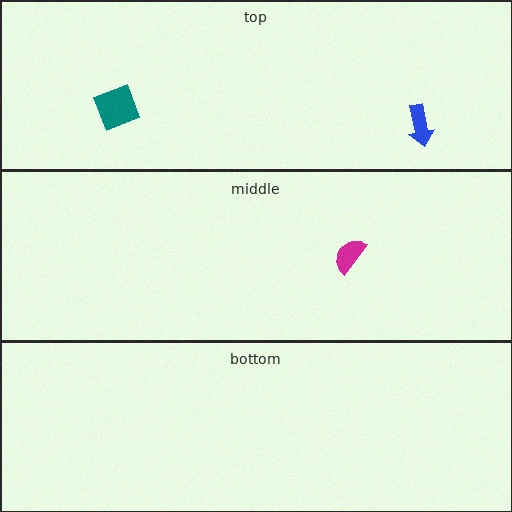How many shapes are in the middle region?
1.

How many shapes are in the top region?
2.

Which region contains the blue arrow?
The top region.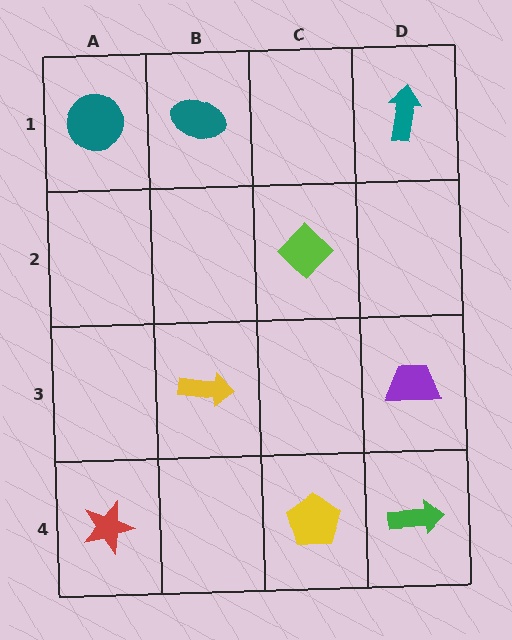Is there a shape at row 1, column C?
No, that cell is empty.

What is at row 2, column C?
A lime diamond.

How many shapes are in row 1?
3 shapes.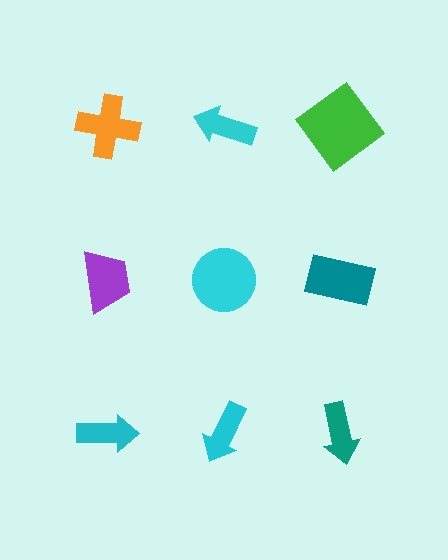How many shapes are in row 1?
3 shapes.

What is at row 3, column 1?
A cyan arrow.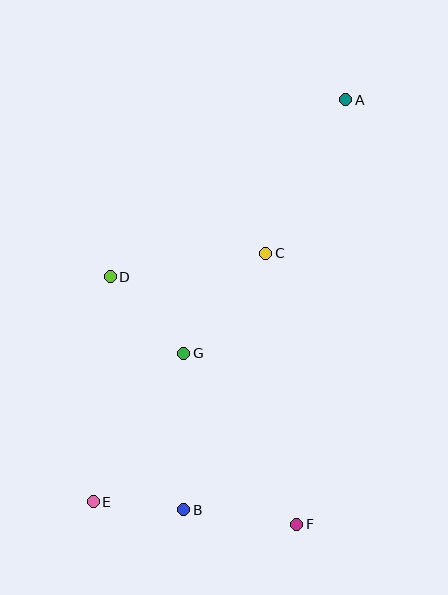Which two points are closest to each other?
Points B and E are closest to each other.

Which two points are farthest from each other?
Points A and E are farthest from each other.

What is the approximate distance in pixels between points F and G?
The distance between F and G is approximately 205 pixels.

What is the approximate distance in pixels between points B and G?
The distance between B and G is approximately 157 pixels.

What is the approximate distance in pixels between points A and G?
The distance between A and G is approximately 301 pixels.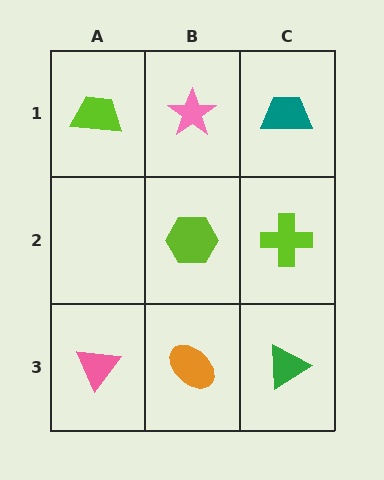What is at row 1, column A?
A lime trapezoid.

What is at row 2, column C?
A lime cross.